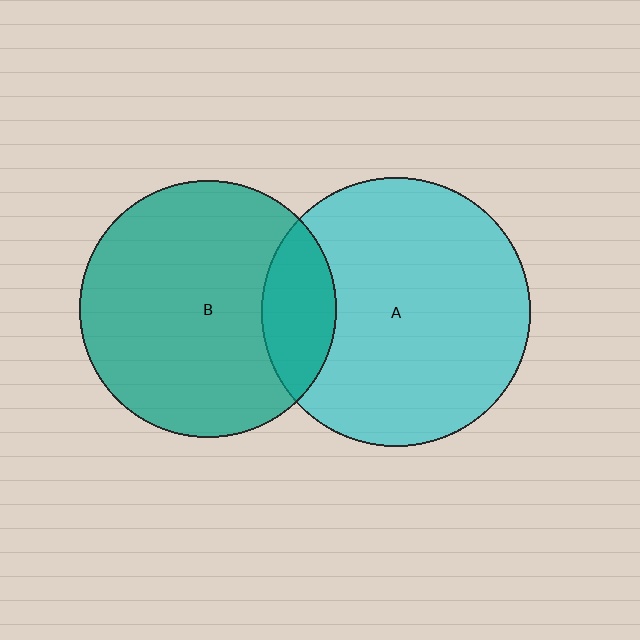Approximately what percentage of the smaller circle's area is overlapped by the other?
Approximately 20%.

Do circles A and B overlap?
Yes.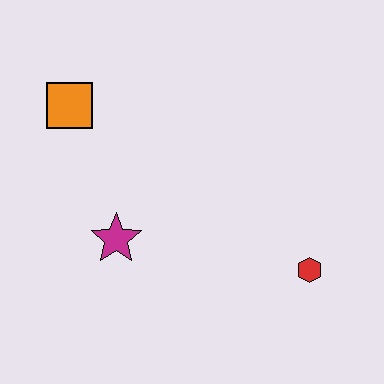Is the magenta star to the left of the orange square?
No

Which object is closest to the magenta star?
The orange square is closest to the magenta star.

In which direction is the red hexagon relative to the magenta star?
The red hexagon is to the right of the magenta star.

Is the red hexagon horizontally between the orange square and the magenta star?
No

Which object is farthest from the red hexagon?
The orange square is farthest from the red hexagon.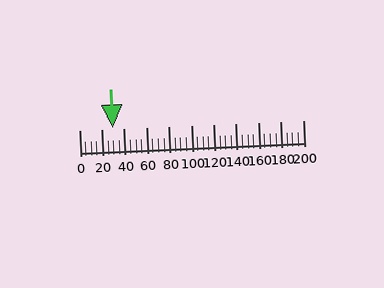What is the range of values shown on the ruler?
The ruler shows values from 0 to 200.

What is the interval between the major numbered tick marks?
The major tick marks are spaced 20 units apart.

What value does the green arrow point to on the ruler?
The green arrow points to approximately 30.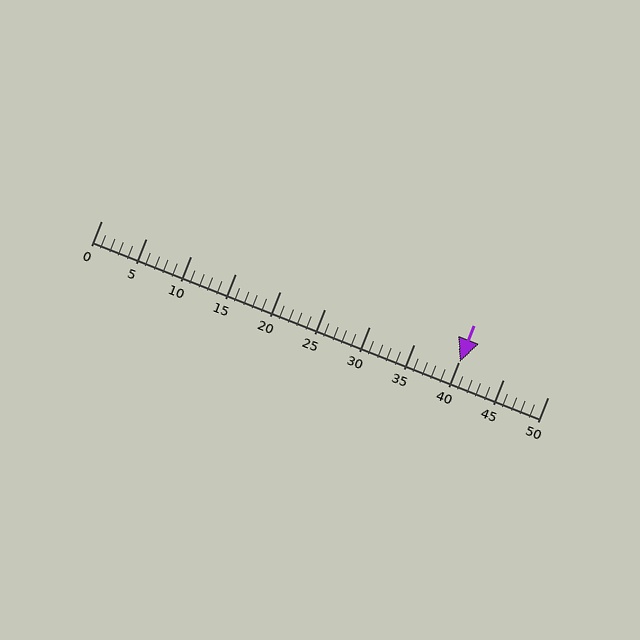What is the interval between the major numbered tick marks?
The major tick marks are spaced 5 units apart.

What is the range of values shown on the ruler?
The ruler shows values from 0 to 50.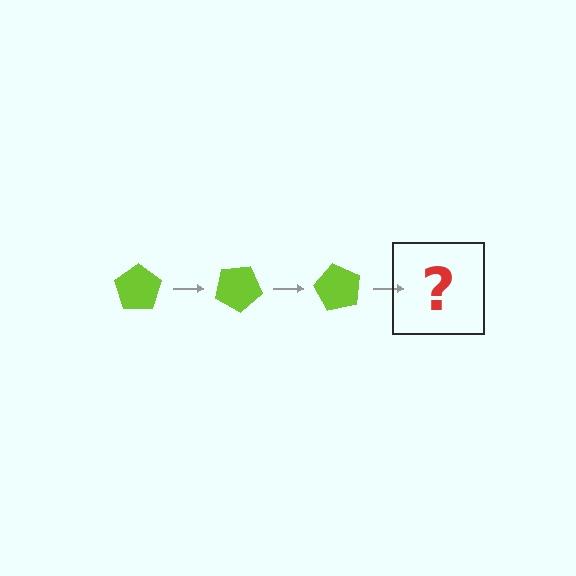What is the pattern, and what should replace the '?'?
The pattern is that the pentagon rotates 30 degrees each step. The '?' should be a lime pentagon rotated 90 degrees.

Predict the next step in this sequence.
The next step is a lime pentagon rotated 90 degrees.